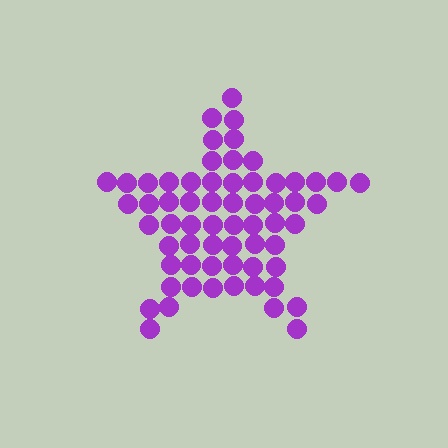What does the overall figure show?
The overall figure shows a star.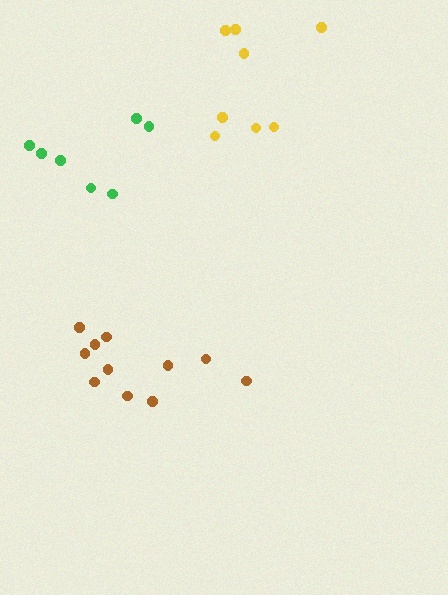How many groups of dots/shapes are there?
There are 3 groups.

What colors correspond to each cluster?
The clusters are colored: green, brown, yellow.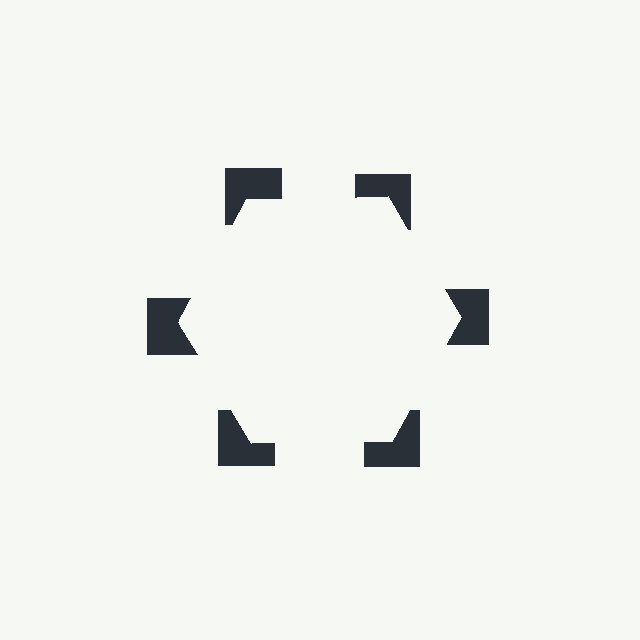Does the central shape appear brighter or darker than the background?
It typically appears slightly brighter than the background, even though no actual brightness change is drawn.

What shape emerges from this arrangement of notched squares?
An illusory hexagon — its edges are inferred from the aligned wedge cuts in the notched squares, not physically drawn.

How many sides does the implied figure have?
6 sides.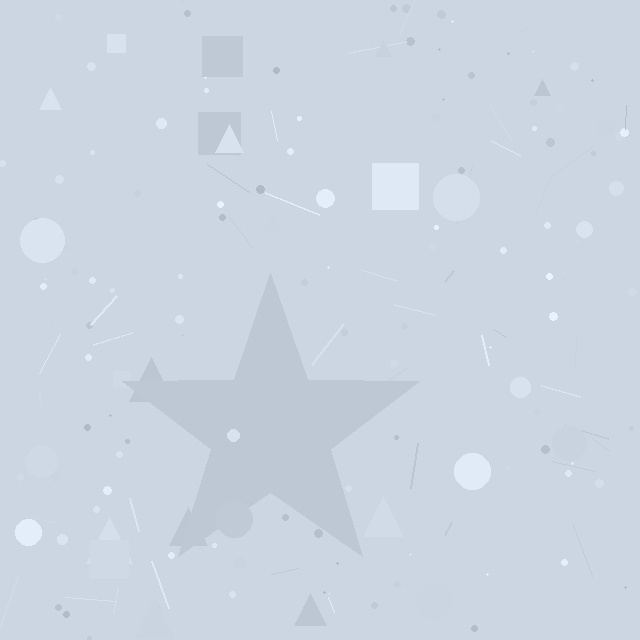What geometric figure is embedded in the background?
A star is embedded in the background.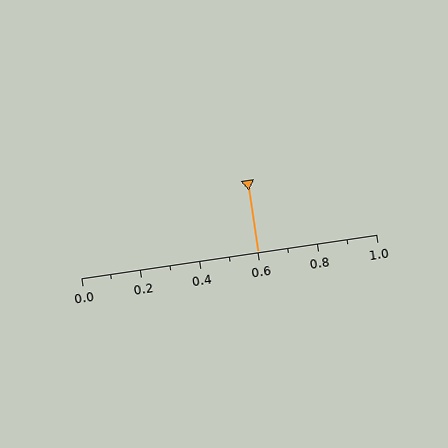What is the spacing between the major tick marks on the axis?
The major ticks are spaced 0.2 apart.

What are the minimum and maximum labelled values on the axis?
The axis runs from 0.0 to 1.0.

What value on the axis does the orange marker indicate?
The marker indicates approximately 0.6.